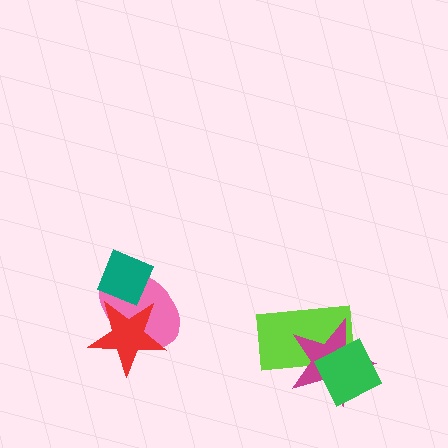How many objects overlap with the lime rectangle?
2 objects overlap with the lime rectangle.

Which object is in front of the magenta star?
The green diamond is in front of the magenta star.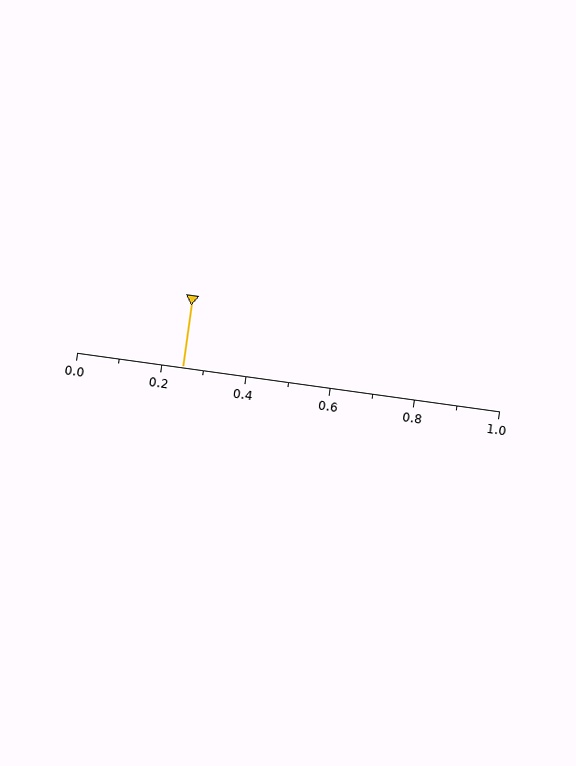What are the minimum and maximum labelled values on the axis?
The axis runs from 0.0 to 1.0.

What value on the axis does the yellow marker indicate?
The marker indicates approximately 0.25.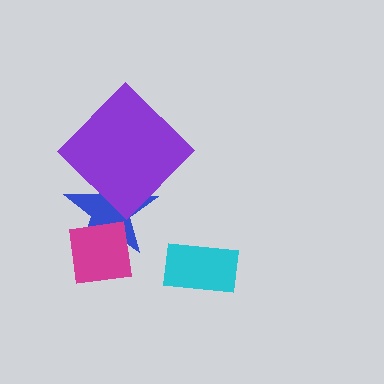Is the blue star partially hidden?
Yes, it is partially covered by another shape.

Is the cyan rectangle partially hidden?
No, no other shape covers it.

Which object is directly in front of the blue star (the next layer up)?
The purple diamond is directly in front of the blue star.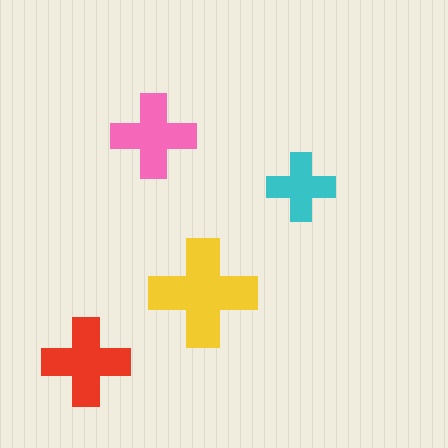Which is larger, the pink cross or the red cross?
The red one.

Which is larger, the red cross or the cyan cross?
The red one.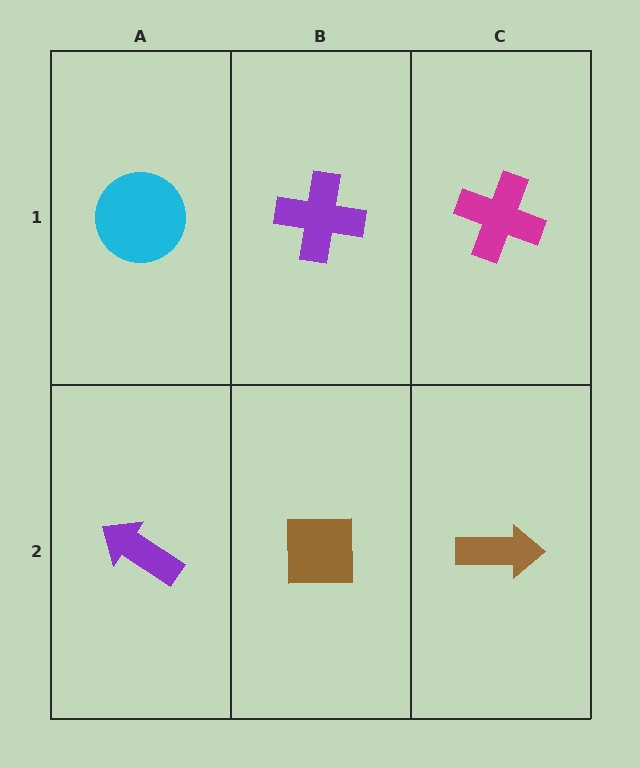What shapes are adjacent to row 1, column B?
A brown square (row 2, column B), a cyan circle (row 1, column A), a magenta cross (row 1, column C).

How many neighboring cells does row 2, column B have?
3.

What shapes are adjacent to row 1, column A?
A purple arrow (row 2, column A), a purple cross (row 1, column B).